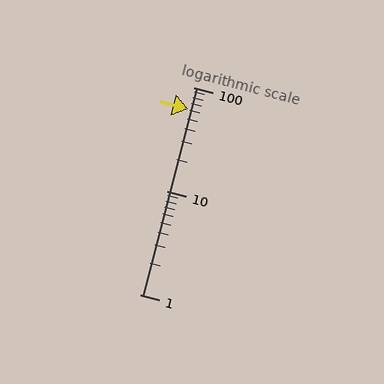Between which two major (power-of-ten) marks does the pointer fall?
The pointer is between 10 and 100.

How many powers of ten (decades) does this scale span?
The scale spans 2 decades, from 1 to 100.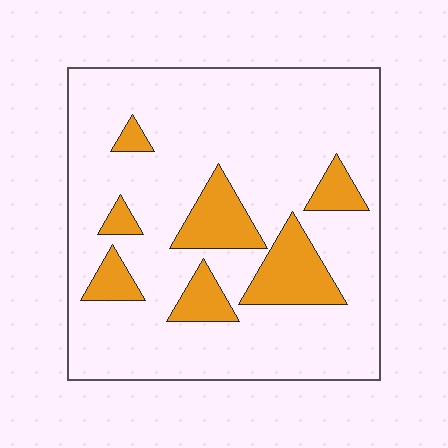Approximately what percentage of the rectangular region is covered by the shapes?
Approximately 20%.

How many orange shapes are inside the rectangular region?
7.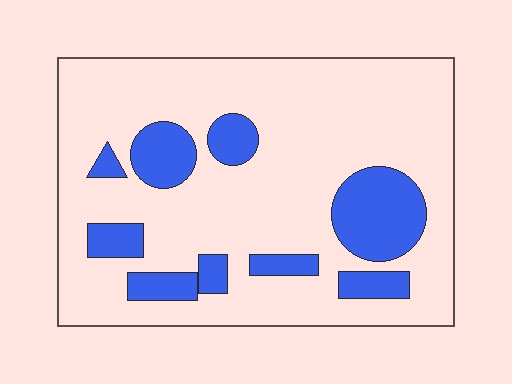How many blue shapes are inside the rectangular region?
9.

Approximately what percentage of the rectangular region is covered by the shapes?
Approximately 20%.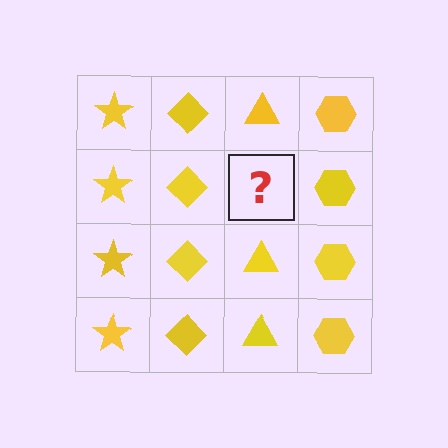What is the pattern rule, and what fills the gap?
The rule is that each column has a consistent shape. The gap should be filled with a yellow triangle.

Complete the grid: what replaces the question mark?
The question mark should be replaced with a yellow triangle.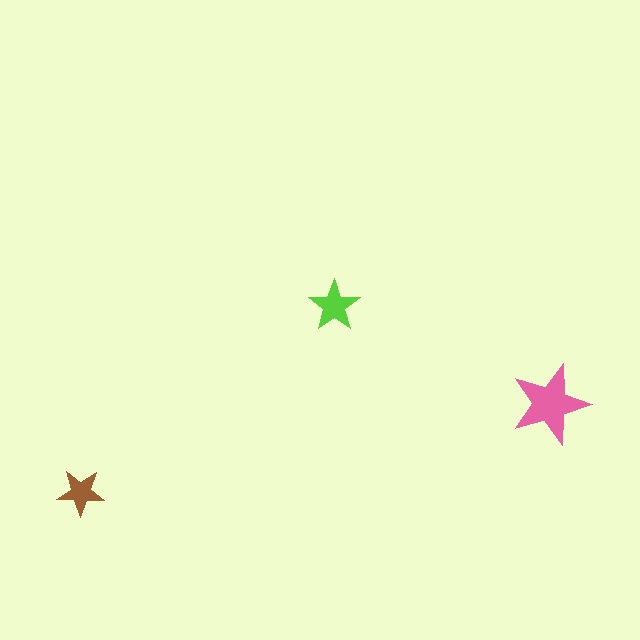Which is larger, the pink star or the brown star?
The pink one.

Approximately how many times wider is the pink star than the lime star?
About 1.5 times wider.